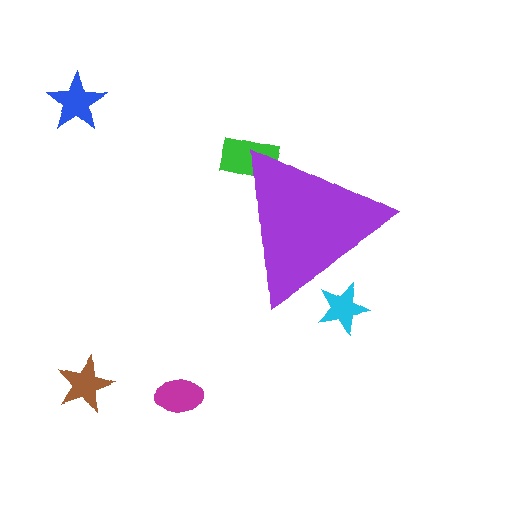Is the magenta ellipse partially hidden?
No, the magenta ellipse is fully visible.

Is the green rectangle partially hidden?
Yes, the green rectangle is partially hidden behind the purple triangle.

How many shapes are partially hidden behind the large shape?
2 shapes are partially hidden.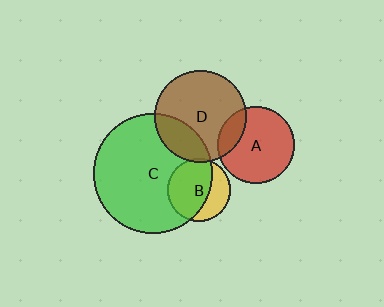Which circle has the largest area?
Circle C (green).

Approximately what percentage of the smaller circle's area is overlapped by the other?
Approximately 65%.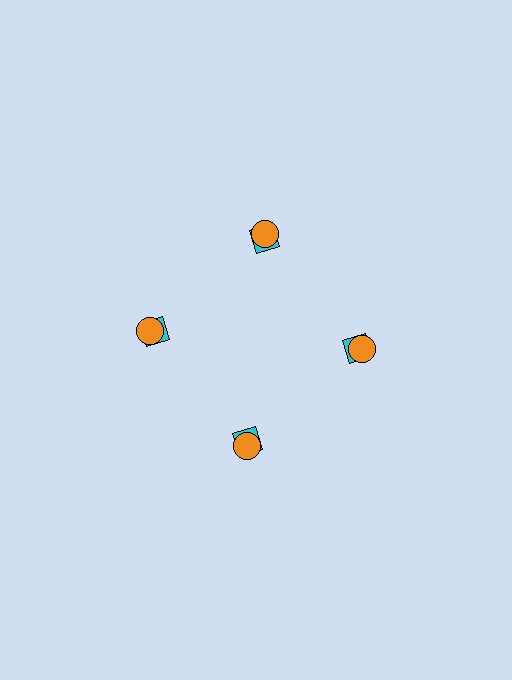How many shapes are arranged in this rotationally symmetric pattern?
There are 8 shapes, arranged in 4 groups of 2.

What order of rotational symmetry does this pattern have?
This pattern has 4-fold rotational symmetry.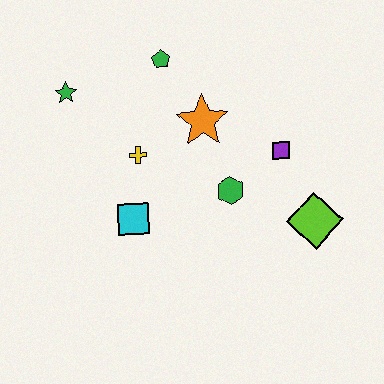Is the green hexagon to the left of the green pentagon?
No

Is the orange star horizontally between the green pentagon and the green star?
No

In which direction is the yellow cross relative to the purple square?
The yellow cross is to the left of the purple square.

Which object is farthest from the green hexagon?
The green star is farthest from the green hexagon.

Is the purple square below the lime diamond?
No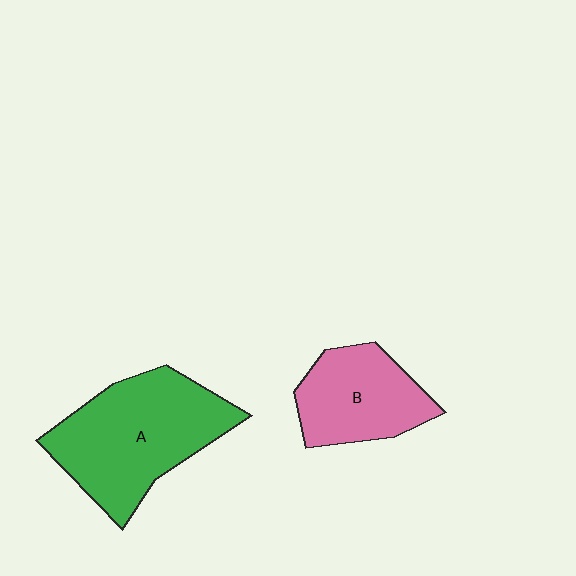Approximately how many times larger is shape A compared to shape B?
Approximately 1.6 times.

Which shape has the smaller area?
Shape B (pink).